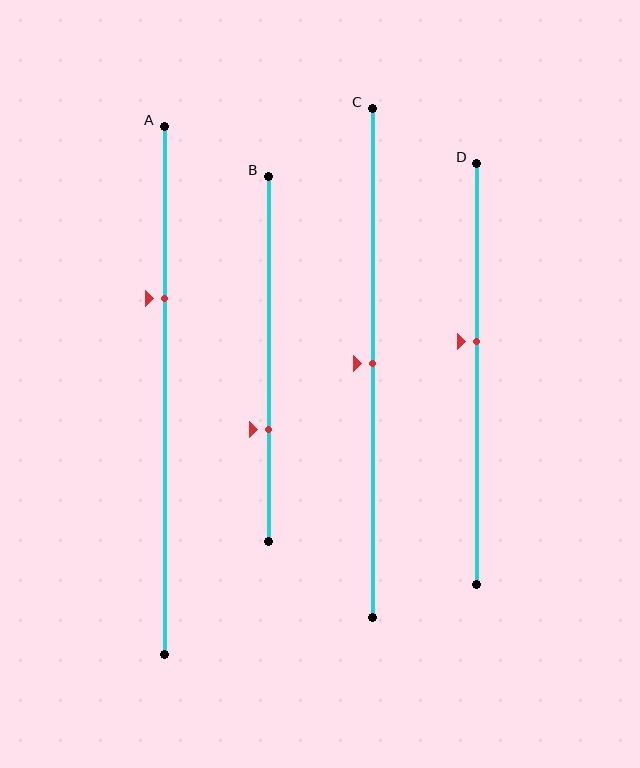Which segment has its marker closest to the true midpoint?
Segment C has its marker closest to the true midpoint.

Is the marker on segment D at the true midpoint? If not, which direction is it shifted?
No, the marker on segment D is shifted upward by about 8% of the segment length.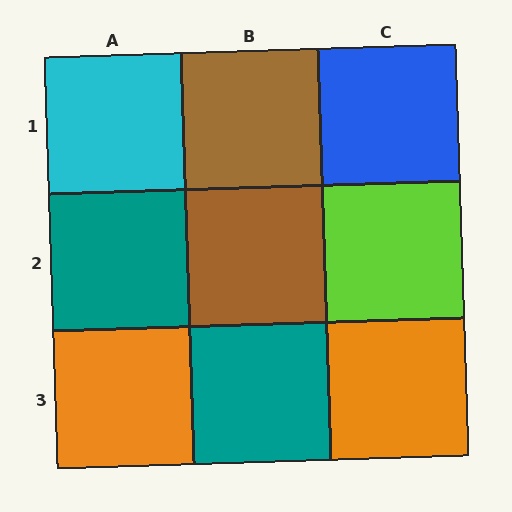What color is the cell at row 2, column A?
Teal.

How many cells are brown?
2 cells are brown.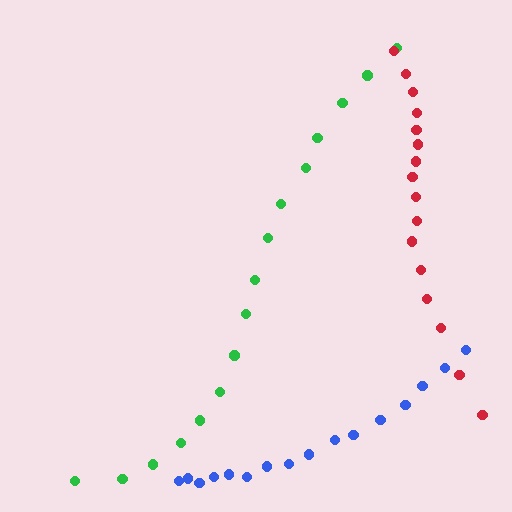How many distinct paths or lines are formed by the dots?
There are 3 distinct paths.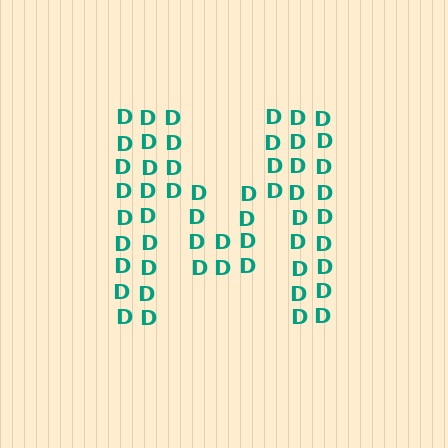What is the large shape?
The large shape is the letter M.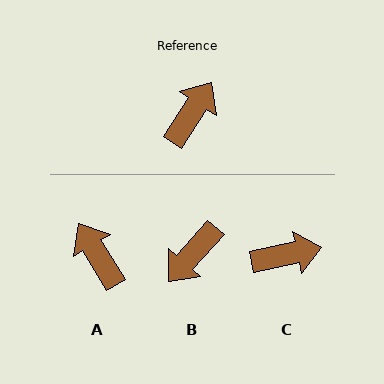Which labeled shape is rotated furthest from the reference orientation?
B, about 172 degrees away.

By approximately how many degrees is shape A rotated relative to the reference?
Approximately 64 degrees counter-clockwise.